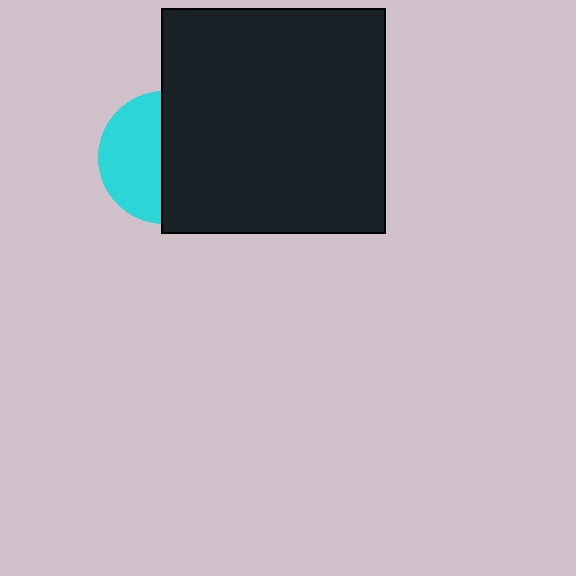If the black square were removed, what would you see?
You would see the complete cyan circle.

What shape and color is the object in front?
The object in front is a black square.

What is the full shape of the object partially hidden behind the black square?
The partially hidden object is a cyan circle.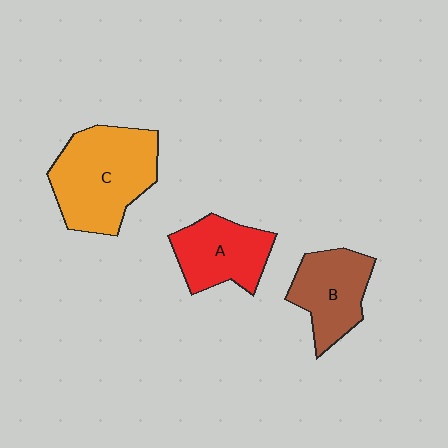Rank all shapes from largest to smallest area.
From largest to smallest: C (orange), B (brown), A (red).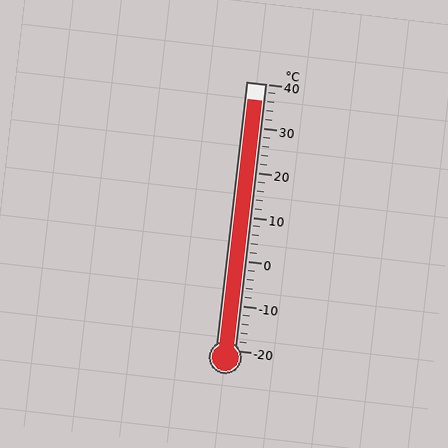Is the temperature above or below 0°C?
The temperature is above 0°C.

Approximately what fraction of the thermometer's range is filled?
The thermometer is filled to approximately 95% of its range.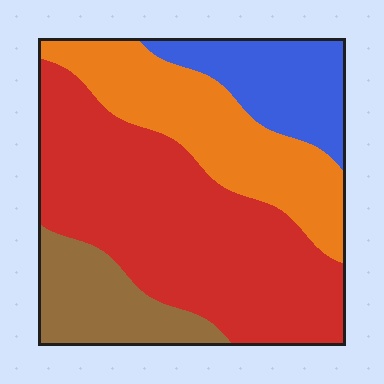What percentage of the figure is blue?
Blue takes up about one sixth (1/6) of the figure.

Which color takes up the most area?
Red, at roughly 45%.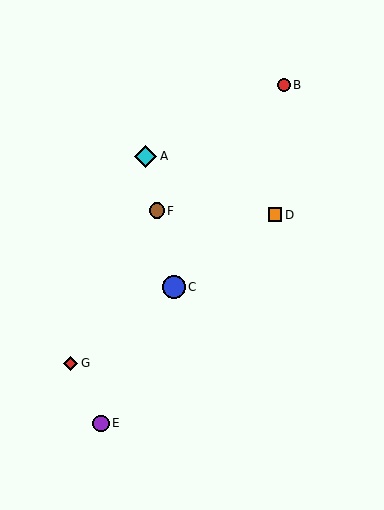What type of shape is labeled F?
Shape F is a brown circle.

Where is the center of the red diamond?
The center of the red diamond is at (71, 363).